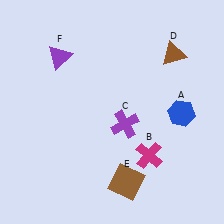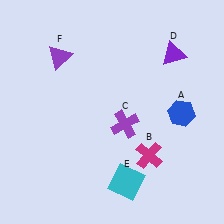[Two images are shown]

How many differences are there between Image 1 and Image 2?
There are 2 differences between the two images.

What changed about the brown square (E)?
In Image 1, E is brown. In Image 2, it changed to cyan.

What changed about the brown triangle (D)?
In Image 1, D is brown. In Image 2, it changed to purple.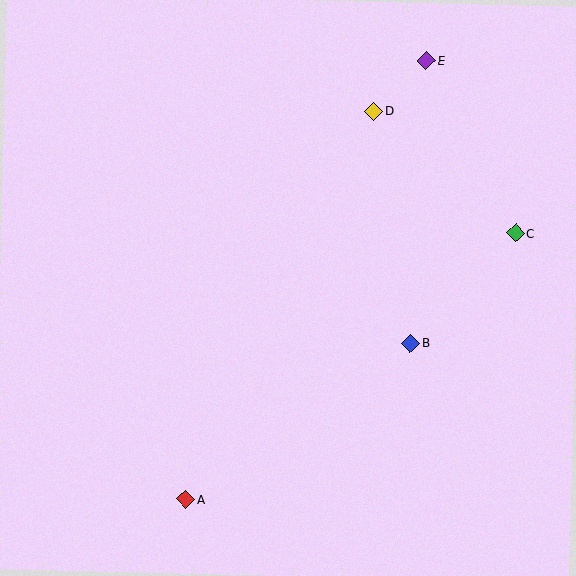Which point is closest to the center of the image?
Point B at (411, 343) is closest to the center.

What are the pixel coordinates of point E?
Point E is at (426, 60).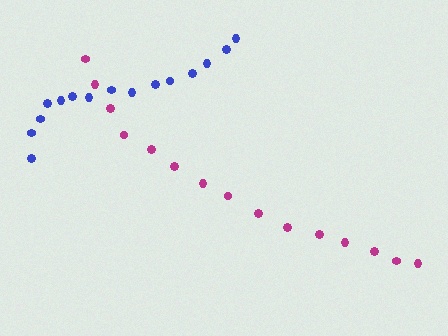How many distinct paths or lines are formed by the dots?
There are 2 distinct paths.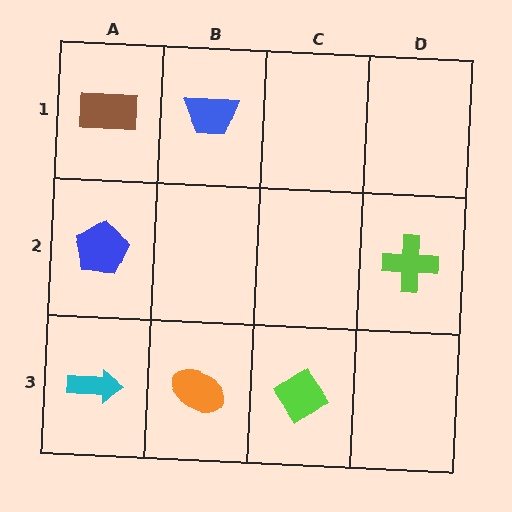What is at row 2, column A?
A blue pentagon.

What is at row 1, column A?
A brown rectangle.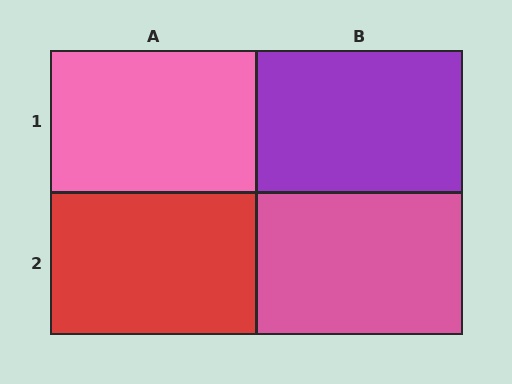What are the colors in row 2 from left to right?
Red, pink.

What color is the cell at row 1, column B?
Purple.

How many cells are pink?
2 cells are pink.